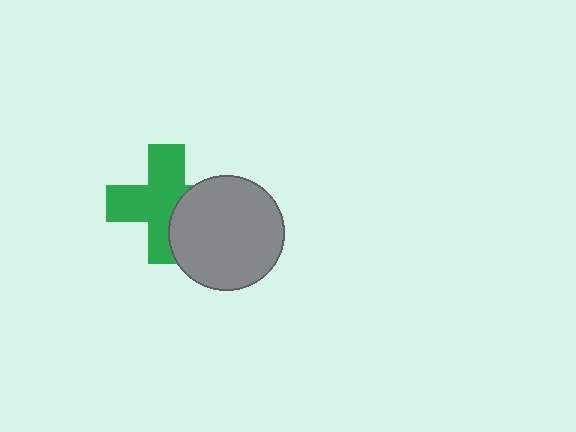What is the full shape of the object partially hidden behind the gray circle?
The partially hidden object is a green cross.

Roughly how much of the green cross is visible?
Most of it is visible (roughly 69%).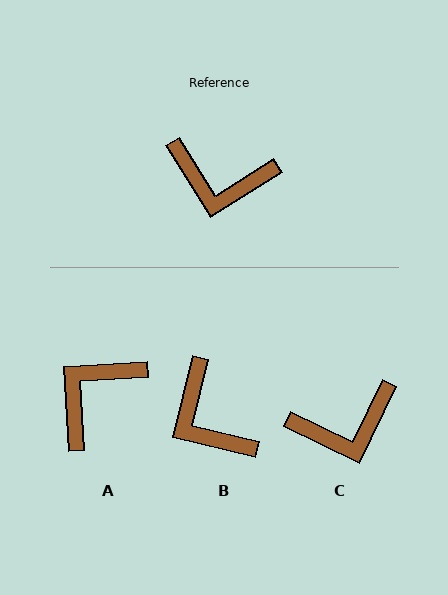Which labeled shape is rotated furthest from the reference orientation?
A, about 119 degrees away.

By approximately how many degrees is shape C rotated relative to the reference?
Approximately 32 degrees counter-clockwise.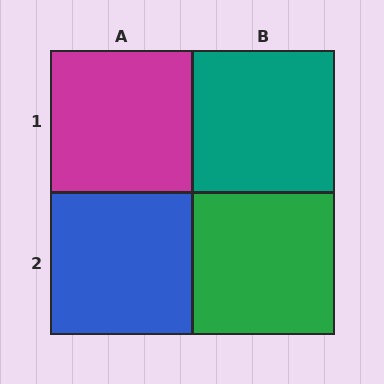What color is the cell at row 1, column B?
Teal.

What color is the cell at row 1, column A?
Magenta.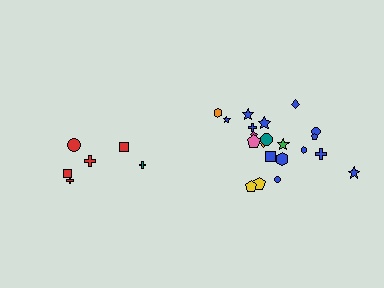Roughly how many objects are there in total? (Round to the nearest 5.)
Roughly 30 objects in total.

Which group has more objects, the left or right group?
The right group.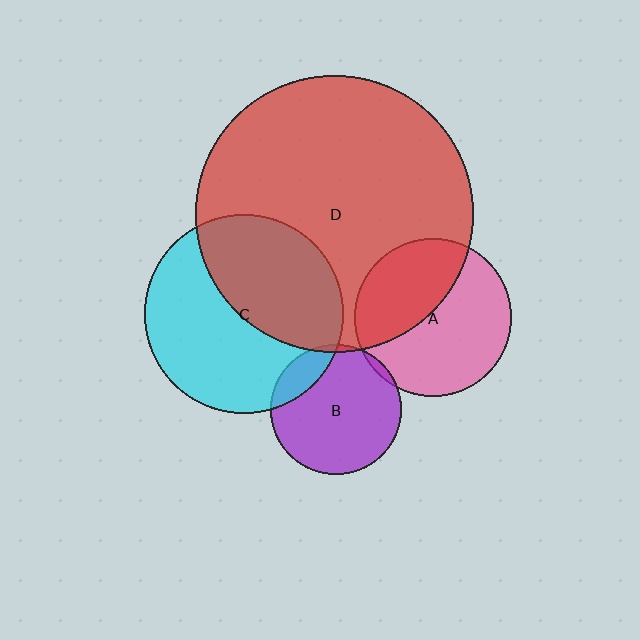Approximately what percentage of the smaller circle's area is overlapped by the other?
Approximately 5%.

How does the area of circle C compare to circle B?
Approximately 2.3 times.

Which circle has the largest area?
Circle D (red).